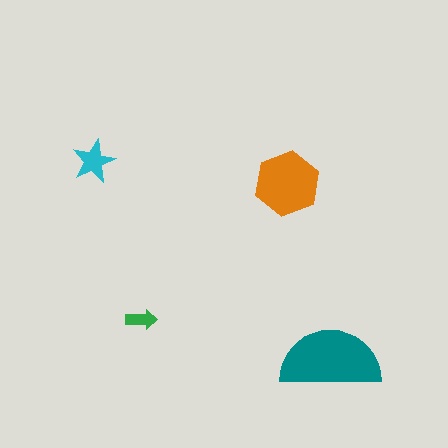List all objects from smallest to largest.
The green arrow, the cyan star, the orange hexagon, the teal semicircle.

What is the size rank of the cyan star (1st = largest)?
3rd.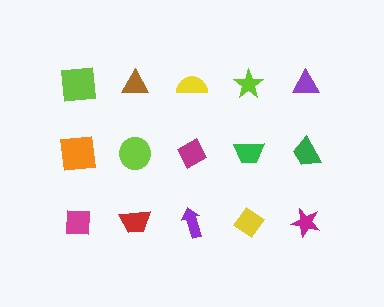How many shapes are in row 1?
5 shapes.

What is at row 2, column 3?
A magenta diamond.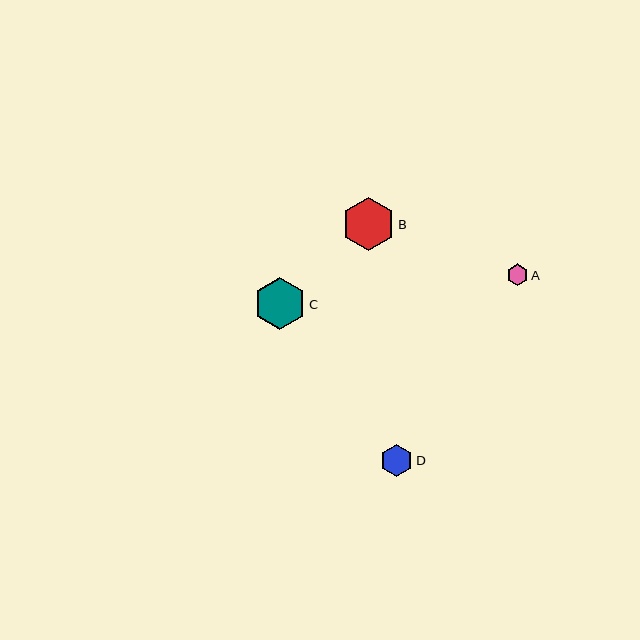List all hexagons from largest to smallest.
From largest to smallest: B, C, D, A.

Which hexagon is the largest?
Hexagon B is the largest with a size of approximately 53 pixels.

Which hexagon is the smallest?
Hexagon A is the smallest with a size of approximately 22 pixels.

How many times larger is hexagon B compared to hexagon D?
Hexagon B is approximately 1.6 times the size of hexagon D.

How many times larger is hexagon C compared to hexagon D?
Hexagon C is approximately 1.6 times the size of hexagon D.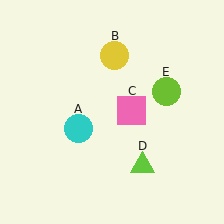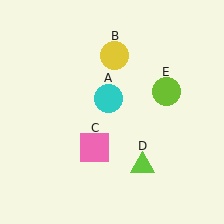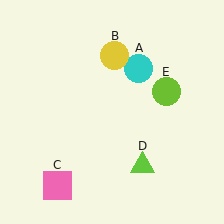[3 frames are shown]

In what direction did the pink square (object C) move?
The pink square (object C) moved down and to the left.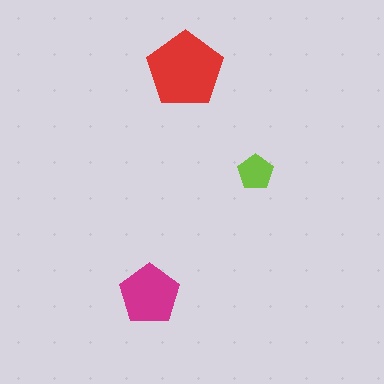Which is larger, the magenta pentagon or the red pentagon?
The red one.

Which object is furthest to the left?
The magenta pentagon is leftmost.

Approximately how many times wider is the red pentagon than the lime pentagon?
About 2 times wider.